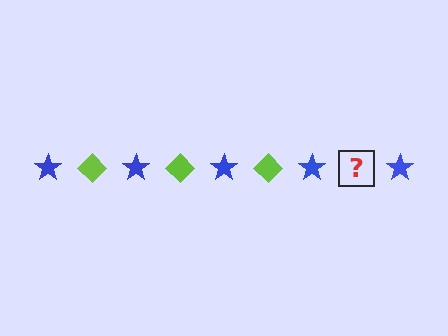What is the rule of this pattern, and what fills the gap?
The rule is that the pattern alternates between blue star and lime diamond. The gap should be filled with a lime diamond.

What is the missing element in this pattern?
The missing element is a lime diamond.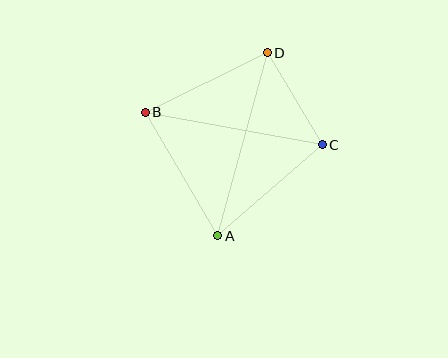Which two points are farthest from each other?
Points A and D are farthest from each other.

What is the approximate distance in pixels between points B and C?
The distance between B and C is approximately 180 pixels.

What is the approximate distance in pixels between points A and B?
The distance between A and B is approximately 143 pixels.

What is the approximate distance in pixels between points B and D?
The distance between B and D is approximately 136 pixels.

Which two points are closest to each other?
Points C and D are closest to each other.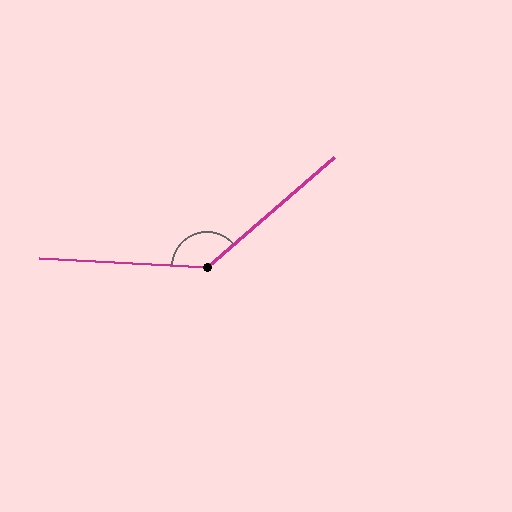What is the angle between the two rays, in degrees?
Approximately 136 degrees.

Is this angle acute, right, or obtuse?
It is obtuse.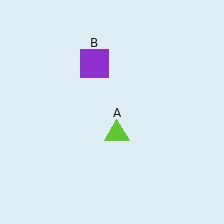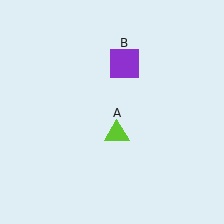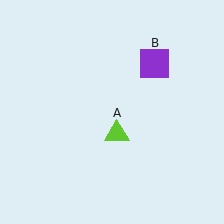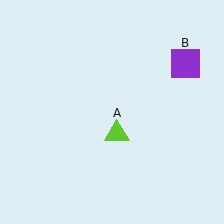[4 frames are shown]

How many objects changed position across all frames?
1 object changed position: purple square (object B).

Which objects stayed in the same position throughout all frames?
Lime triangle (object A) remained stationary.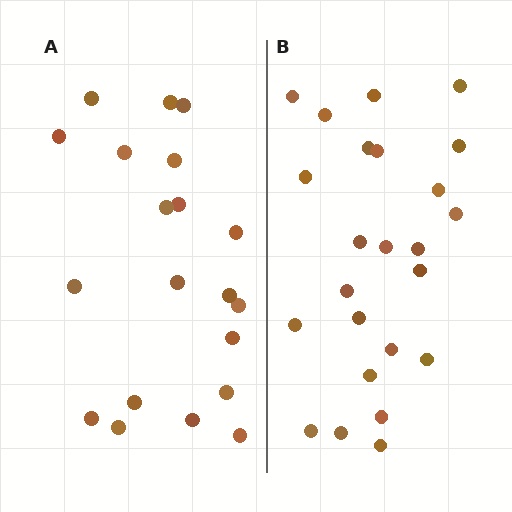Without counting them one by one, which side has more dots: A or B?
Region B (the right region) has more dots.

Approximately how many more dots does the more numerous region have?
Region B has about 4 more dots than region A.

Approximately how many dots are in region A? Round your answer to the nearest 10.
About 20 dots.